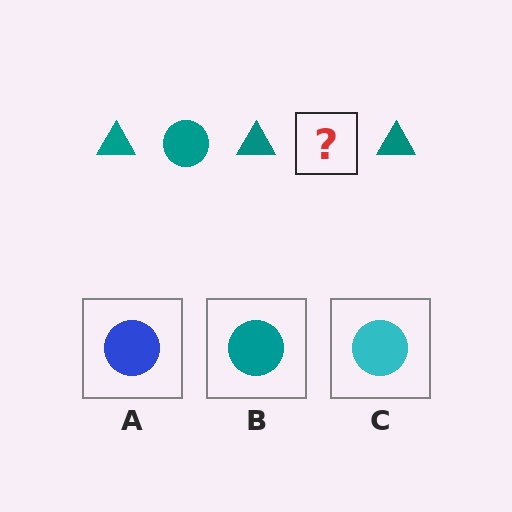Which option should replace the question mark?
Option B.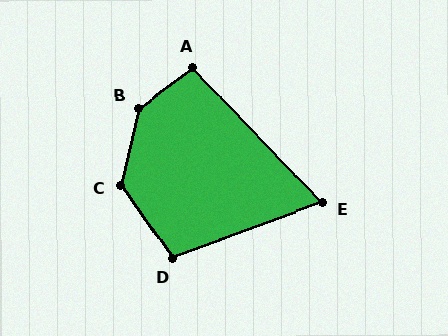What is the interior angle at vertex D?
Approximately 105 degrees (obtuse).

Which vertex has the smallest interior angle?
E, at approximately 67 degrees.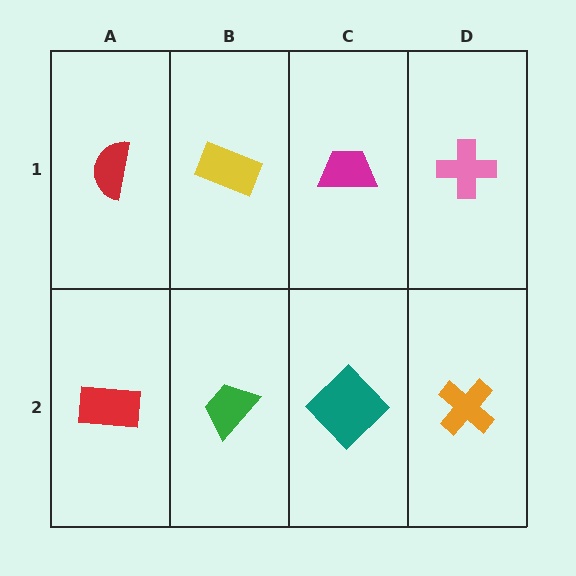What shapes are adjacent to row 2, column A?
A red semicircle (row 1, column A), a green trapezoid (row 2, column B).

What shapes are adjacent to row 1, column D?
An orange cross (row 2, column D), a magenta trapezoid (row 1, column C).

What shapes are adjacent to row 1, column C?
A teal diamond (row 2, column C), a yellow rectangle (row 1, column B), a pink cross (row 1, column D).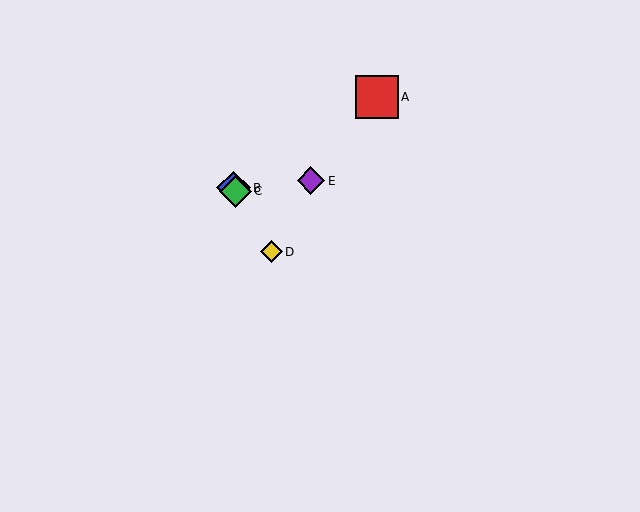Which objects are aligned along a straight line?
Objects B, C, D are aligned along a straight line.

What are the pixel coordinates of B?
Object B is at (233, 188).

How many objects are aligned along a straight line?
3 objects (B, C, D) are aligned along a straight line.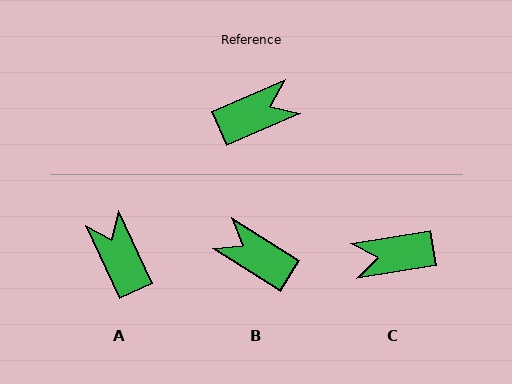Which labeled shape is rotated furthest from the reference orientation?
C, about 166 degrees away.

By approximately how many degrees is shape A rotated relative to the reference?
Approximately 92 degrees counter-clockwise.